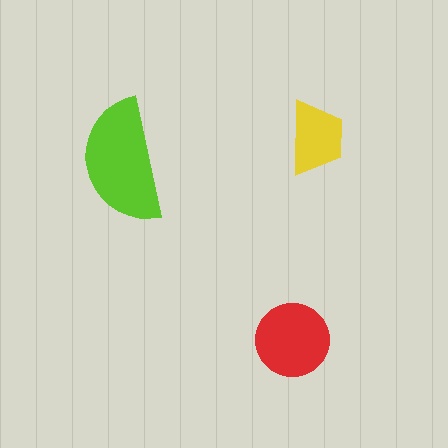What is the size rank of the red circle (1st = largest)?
2nd.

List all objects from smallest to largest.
The yellow trapezoid, the red circle, the lime semicircle.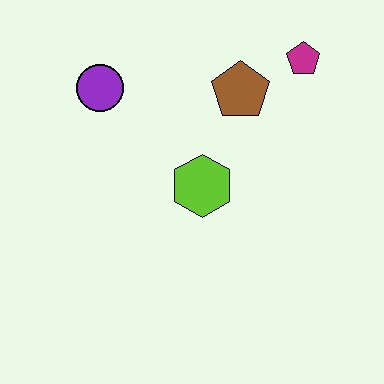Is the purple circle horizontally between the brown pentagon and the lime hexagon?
No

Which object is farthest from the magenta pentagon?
The purple circle is farthest from the magenta pentagon.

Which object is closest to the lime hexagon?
The brown pentagon is closest to the lime hexagon.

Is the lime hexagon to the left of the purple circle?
No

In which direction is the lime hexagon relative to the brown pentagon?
The lime hexagon is below the brown pentagon.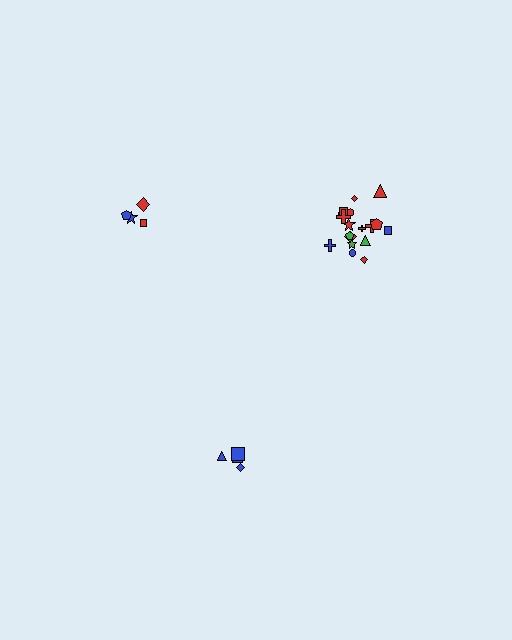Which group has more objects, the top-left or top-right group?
The top-right group.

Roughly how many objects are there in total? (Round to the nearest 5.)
Roughly 25 objects in total.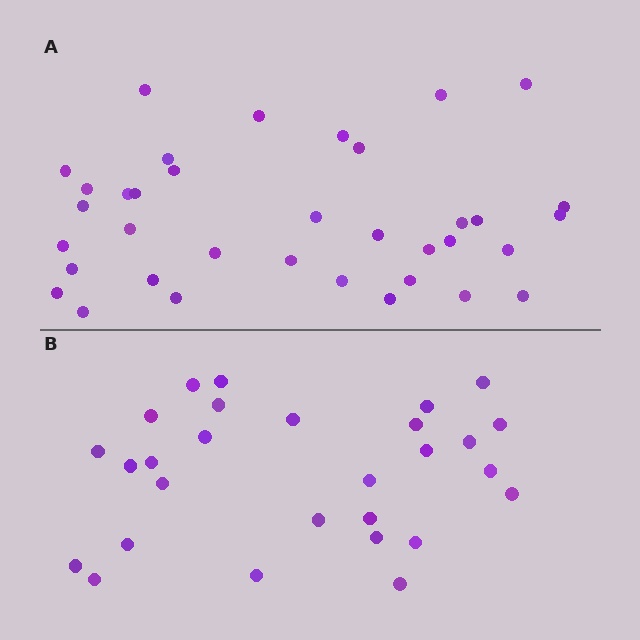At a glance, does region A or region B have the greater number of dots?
Region A (the top region) has more dots.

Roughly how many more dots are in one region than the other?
Region A has roughly 8 or so more dots than region B.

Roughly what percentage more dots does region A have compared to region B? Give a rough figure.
About 30% more.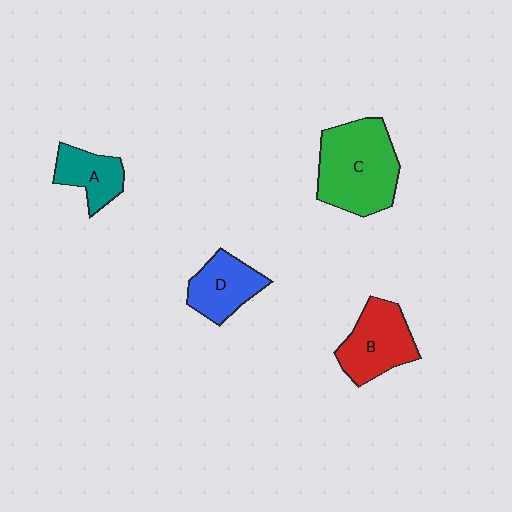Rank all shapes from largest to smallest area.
From largest to smallest: C (green), B (red), D (blue), A (teal).